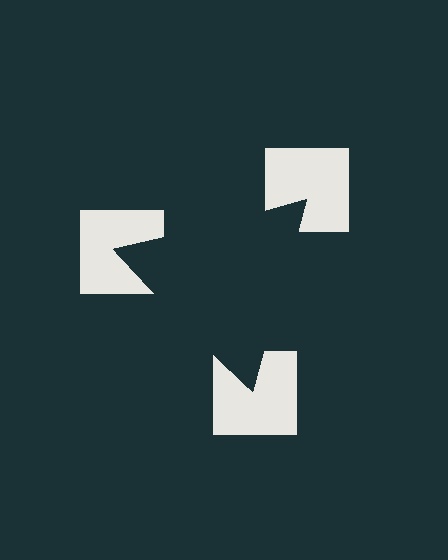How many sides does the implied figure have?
3 sides.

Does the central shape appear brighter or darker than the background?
It typically appears slightly darker than the background, even though no actual brightness change is drawn.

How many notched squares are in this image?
There are 3 — one at each vertex of the illusory triangle.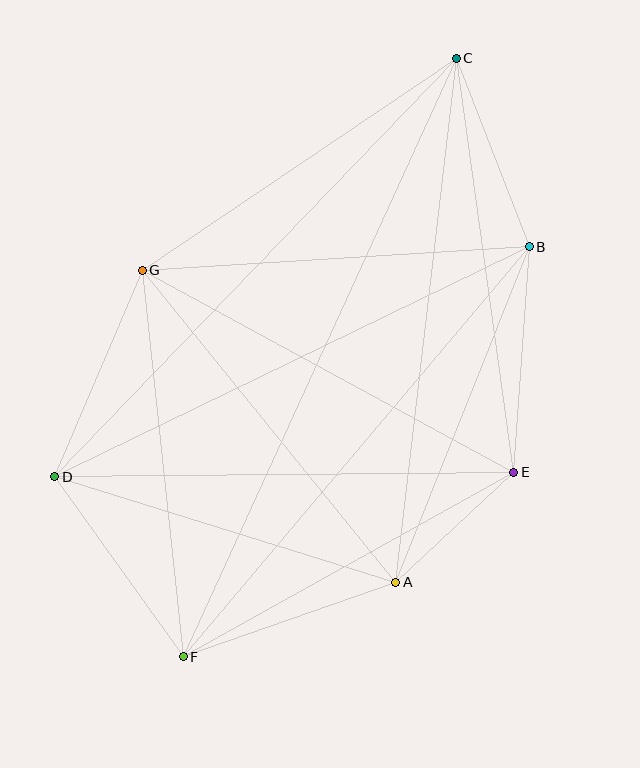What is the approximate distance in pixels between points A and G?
The distance between A and G is approximately 402 pixels.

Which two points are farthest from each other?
Points C and F are farthest from each other.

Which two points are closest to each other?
Points A and E are closest to each other.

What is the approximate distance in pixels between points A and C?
The distance between A and C is approximately 528 pixels.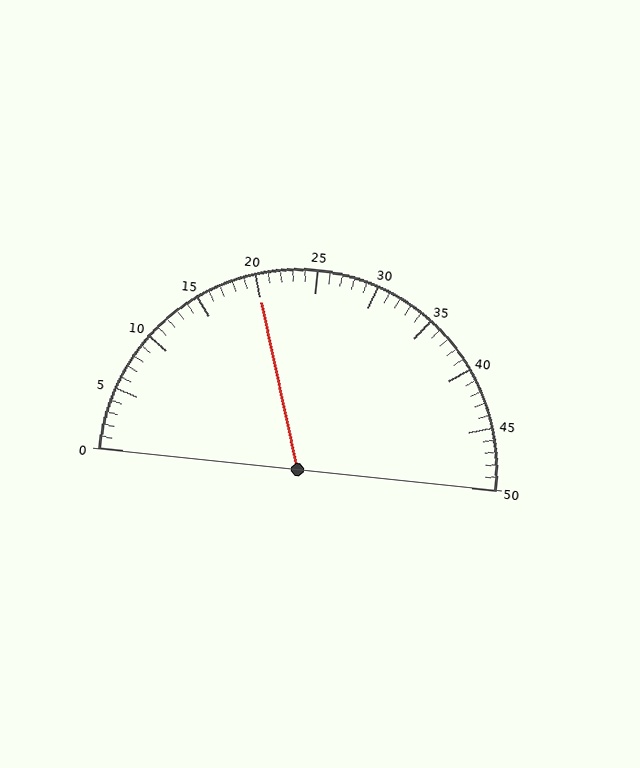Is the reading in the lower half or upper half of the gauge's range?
The reading is in the lower half of the range (0 to 50).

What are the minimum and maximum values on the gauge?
The gauge ranges from 0 to 50.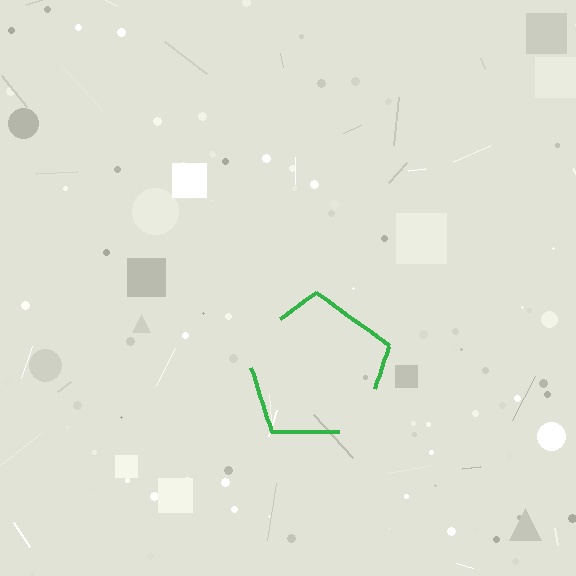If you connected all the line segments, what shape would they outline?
They would outline a pentagon.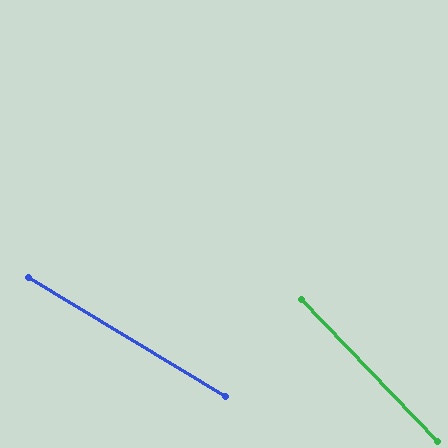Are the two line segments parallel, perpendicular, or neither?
Neither parallel nor perpendicular — they differ by about 15°.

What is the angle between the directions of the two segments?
Approximately 15 degrees.